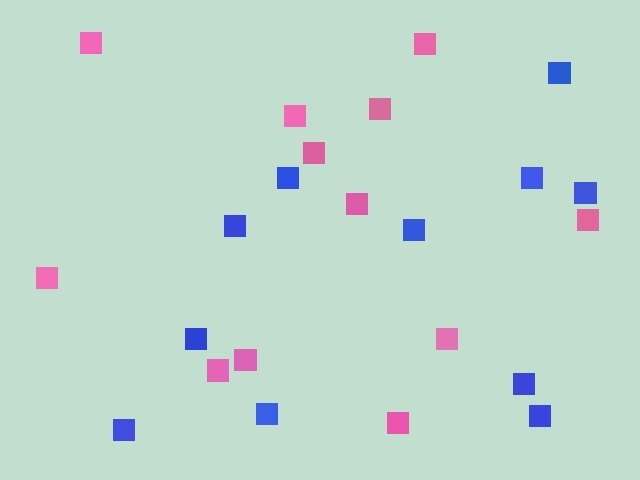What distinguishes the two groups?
There are 2 groups: one group of blue squares (11) and one group of pink squares (12).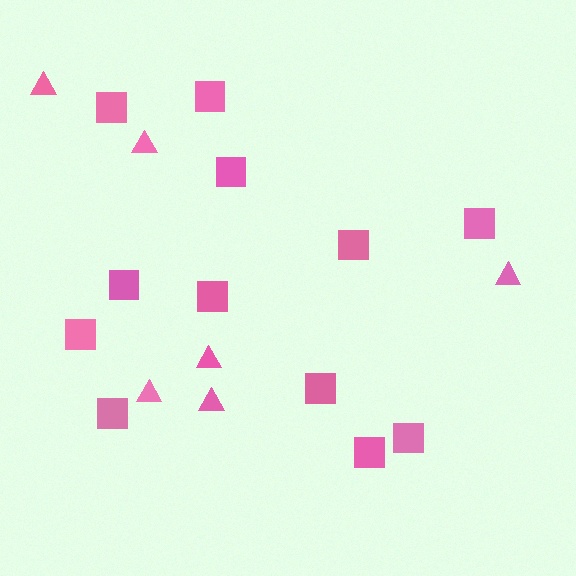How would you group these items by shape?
There are 2 groups: one group of squares (12) and one group of triangles (6).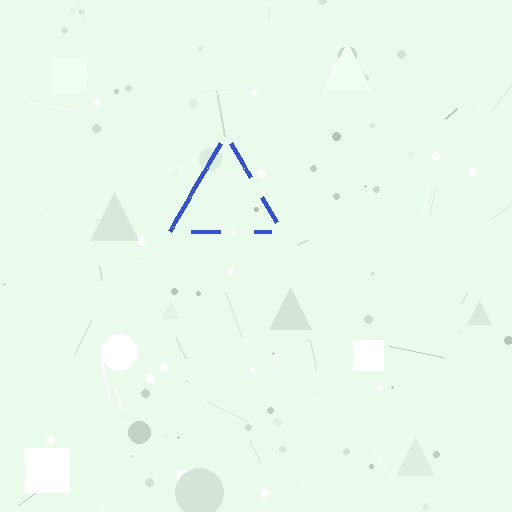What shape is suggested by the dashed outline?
The dashed outline suggests a triangle.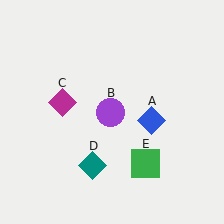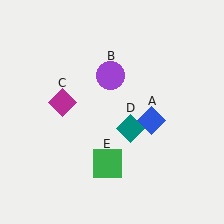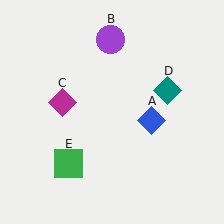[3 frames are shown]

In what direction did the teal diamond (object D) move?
The teal diamond (object D) moved up and to the right.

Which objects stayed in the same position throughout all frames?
Blue diamond (object A) and magenta diamond (object C) remained stationary.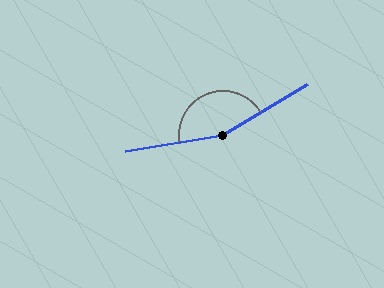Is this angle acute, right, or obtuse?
It is obtuse.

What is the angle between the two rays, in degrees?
Approximately 158 degrees.